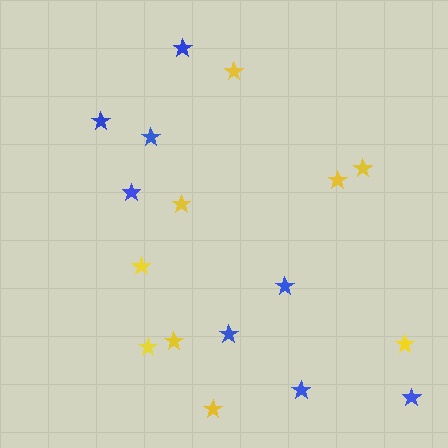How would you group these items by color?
There are 2 groups: one group of yellow stars (9) and one group of blue stars (8).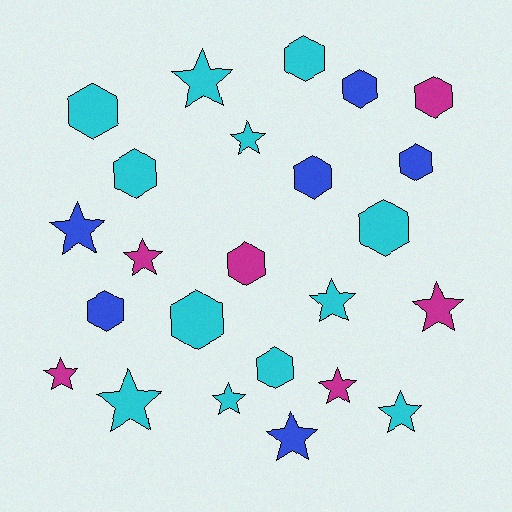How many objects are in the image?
There are 24 objects.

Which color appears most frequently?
Cyan, with 12 objects.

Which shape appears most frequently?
Hexagon, with 12 objects.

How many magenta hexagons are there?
There are 2 magenta hexagons.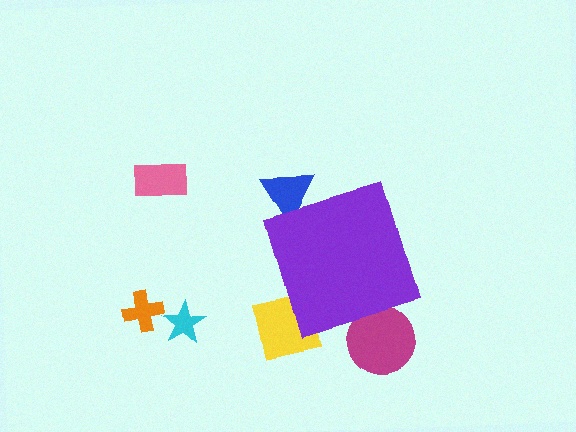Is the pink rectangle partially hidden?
No, the pink rectangle is fully visible.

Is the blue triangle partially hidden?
Yes, the blue triangle is partially hidden behind the purple diamond.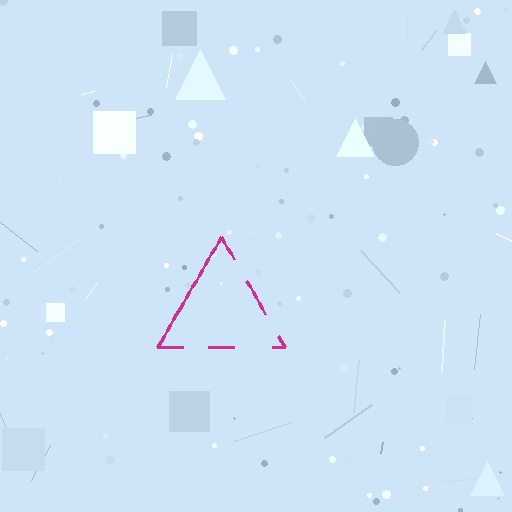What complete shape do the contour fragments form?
The contour fragments form a triangle.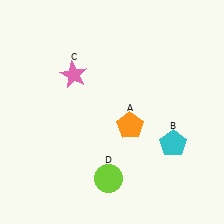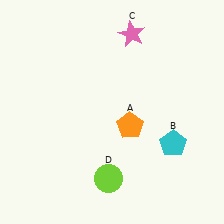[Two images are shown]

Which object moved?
The pink star (C) moved right.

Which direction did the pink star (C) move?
The pink star (C) moved right.